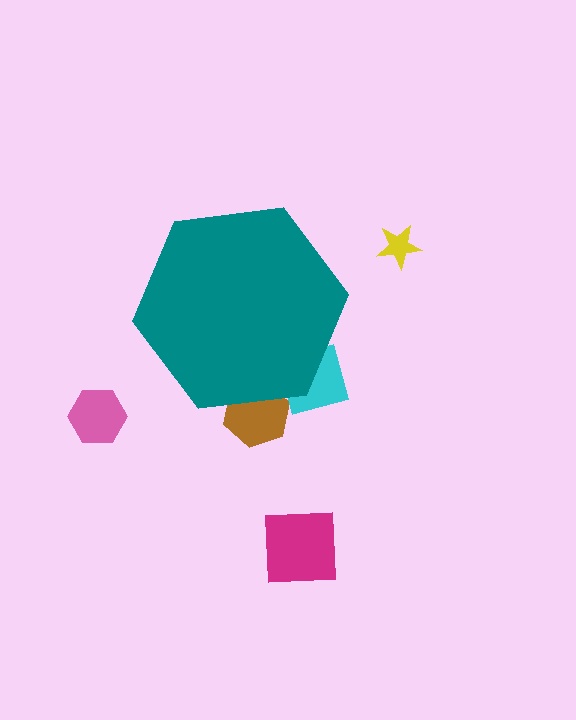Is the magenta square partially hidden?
No, the magenta square is fully visible.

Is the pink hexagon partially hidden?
No, the pink hexagon is fully visible.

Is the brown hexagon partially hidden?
Yes, the brown hexagon is partially hidden behind the teal hexagon.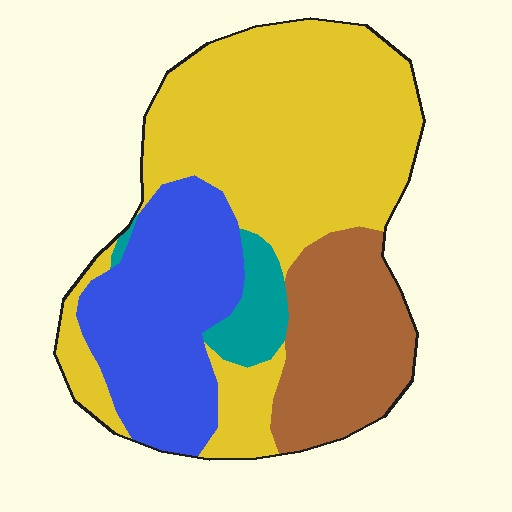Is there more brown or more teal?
Brown.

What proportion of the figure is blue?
Blue takes up between a sixth and a third of the figure.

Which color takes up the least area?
Teal, at roughly 5%.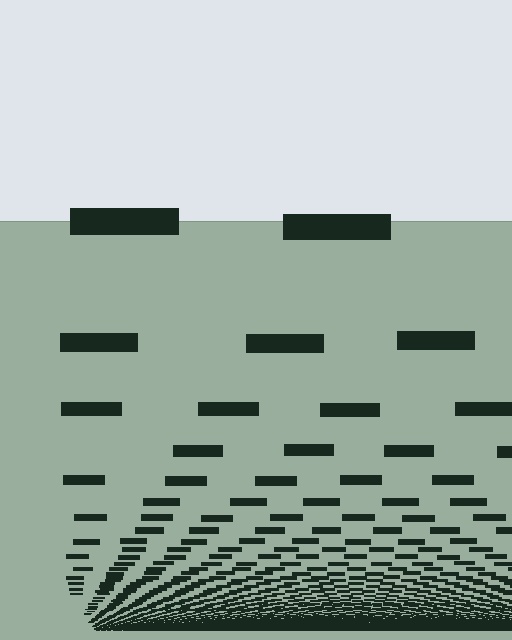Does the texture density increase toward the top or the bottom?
Density increases toward the bottom.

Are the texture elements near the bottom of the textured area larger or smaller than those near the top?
Smaller. The gradient is inverted — elements near the bottom are smaller and denser.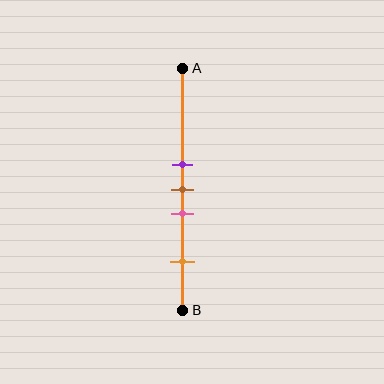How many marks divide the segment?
There are 4 marks dividing the segment.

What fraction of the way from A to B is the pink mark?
The pink mark is approximately 60% (0.6) of the way from A to B.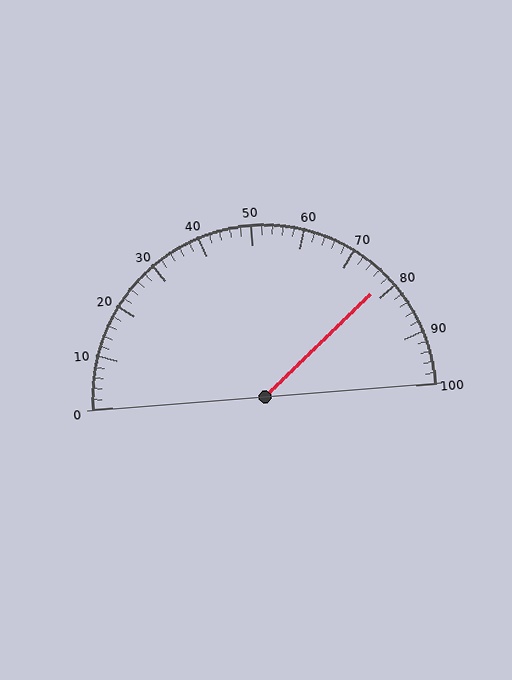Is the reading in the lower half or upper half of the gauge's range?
The reading is in the upper half of the range (0 to 100).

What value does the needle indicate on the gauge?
The needle indicates approximately 78.